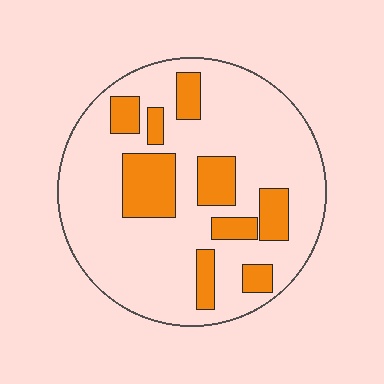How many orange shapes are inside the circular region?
9.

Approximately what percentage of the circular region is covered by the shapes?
Approximately 25%.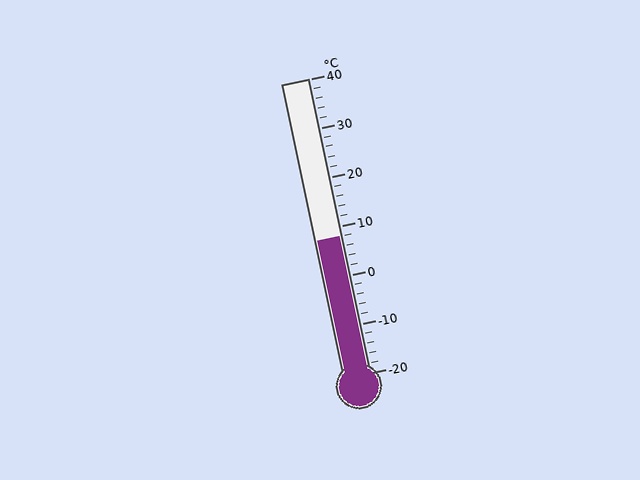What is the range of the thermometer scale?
The thermometer scale ranges from -20°C to 40°C.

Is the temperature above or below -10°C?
The temperature is above -10°C.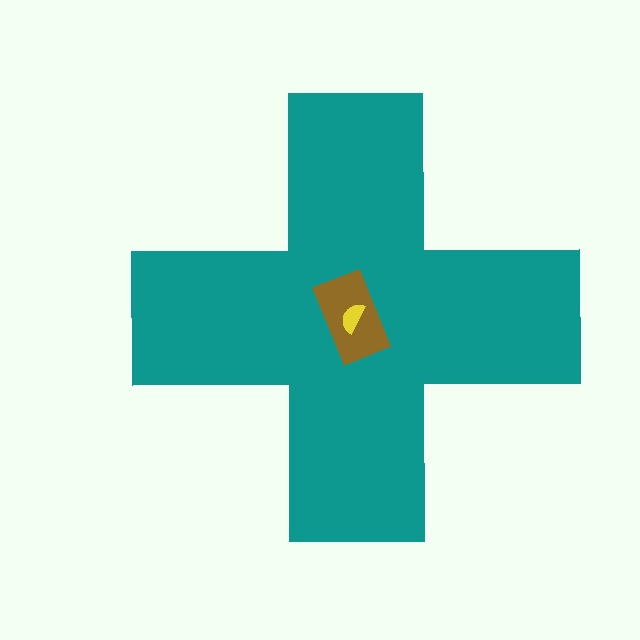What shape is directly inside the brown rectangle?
The yellow semicircle.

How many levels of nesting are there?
3.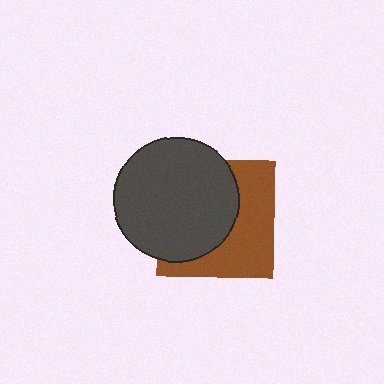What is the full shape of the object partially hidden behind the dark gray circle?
The partially hidden object is a brown square.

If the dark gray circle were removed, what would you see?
You would see the complete brown square.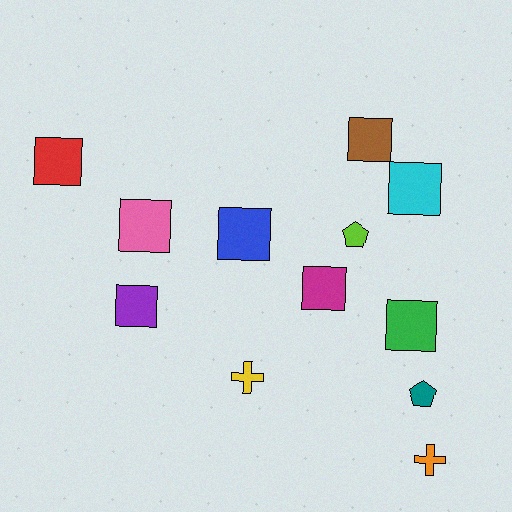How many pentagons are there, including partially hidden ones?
There are 2 pentagons.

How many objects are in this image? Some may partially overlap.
There are 12 objects.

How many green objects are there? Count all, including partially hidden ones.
There is 1 green object.